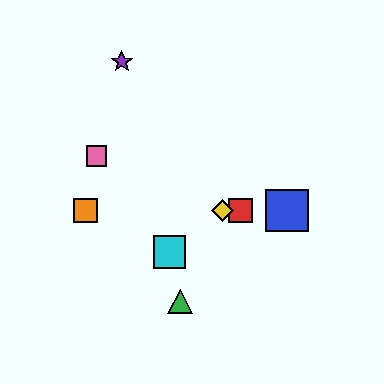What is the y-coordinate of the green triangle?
The green triangle is at y≈302.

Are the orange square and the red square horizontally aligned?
Yes, both are at y≈211.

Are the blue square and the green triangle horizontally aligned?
No, the blue square is at y≈211 and the green triangle is at y≈302.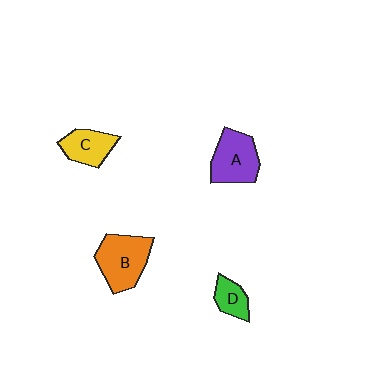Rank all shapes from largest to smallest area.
From largest to smallest: B (orange), A (purple), C (yellow), D (green).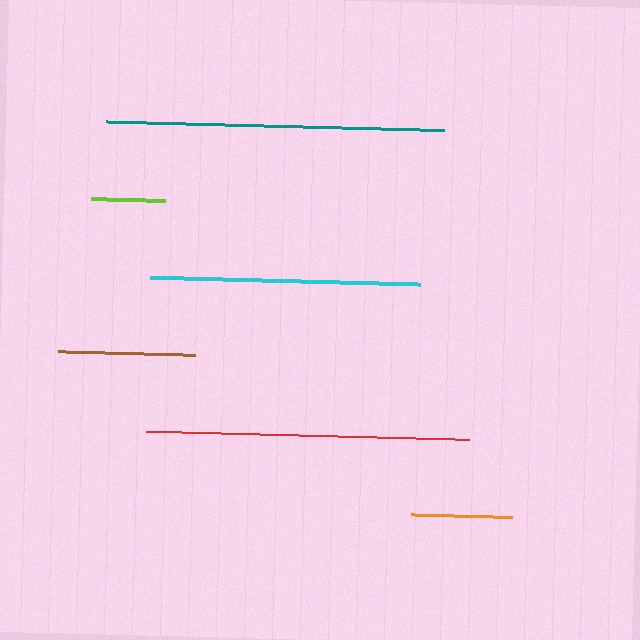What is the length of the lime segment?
The lime segment is approximately 75 pixels long.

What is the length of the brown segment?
The brown segment is approximately 137 pixels long.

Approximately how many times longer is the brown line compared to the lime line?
The brown line is approximately 1.8 times the length of the lime line.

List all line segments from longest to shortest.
From longest to shortest: teal, red, cyan, brown, orange, lime.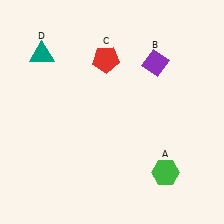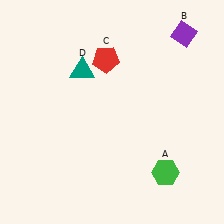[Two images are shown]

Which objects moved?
The objects that moved are: the purple diamond (B), the teal triangle (D).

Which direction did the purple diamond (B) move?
The purple diamond (B) moved up.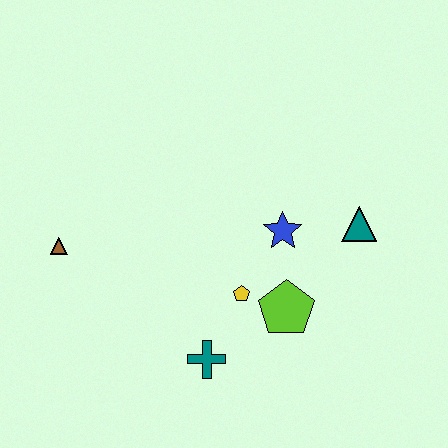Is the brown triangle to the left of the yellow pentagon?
Yes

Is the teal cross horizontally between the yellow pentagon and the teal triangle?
No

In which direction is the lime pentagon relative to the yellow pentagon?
The lime pentagon is to the right of the yellow pentagon.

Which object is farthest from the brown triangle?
The teal triangle is farthest from the brown triangle.